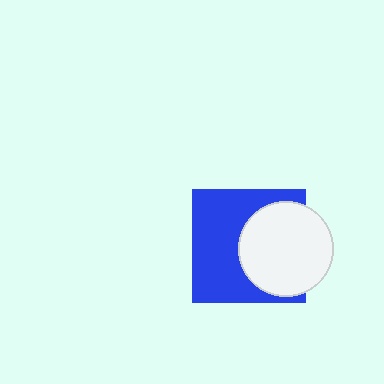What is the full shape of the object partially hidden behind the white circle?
The partially hidden object is a blue square.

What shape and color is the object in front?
The object in front is a white circle.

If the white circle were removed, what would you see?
You would see the complete blue square.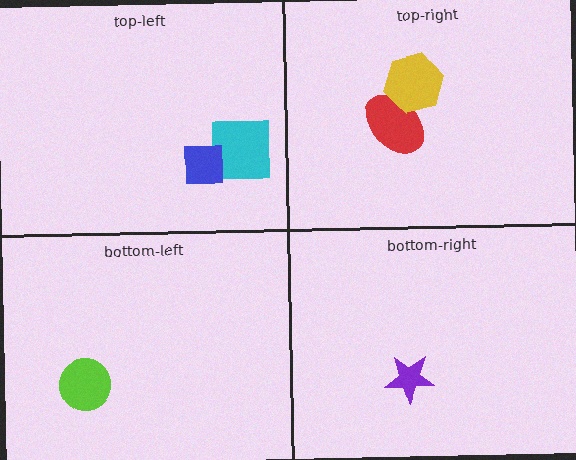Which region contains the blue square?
The top-left region.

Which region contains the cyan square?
The top-left region.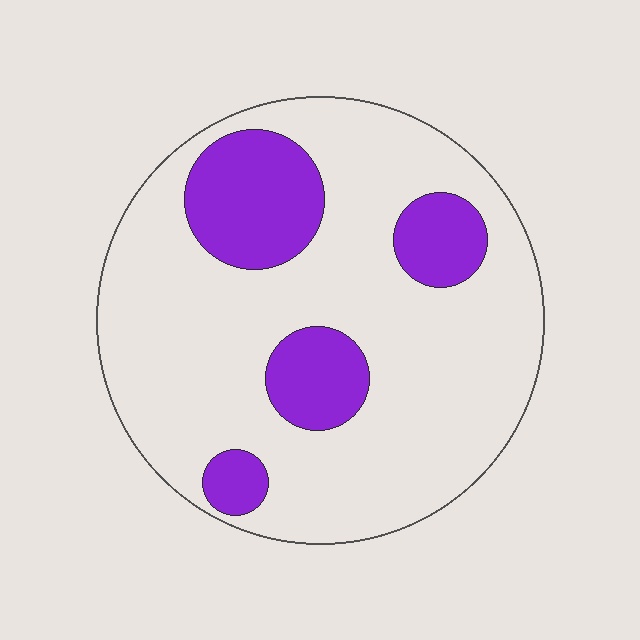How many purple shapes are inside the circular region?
4.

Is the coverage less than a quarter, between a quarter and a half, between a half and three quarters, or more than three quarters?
Less than a quarter.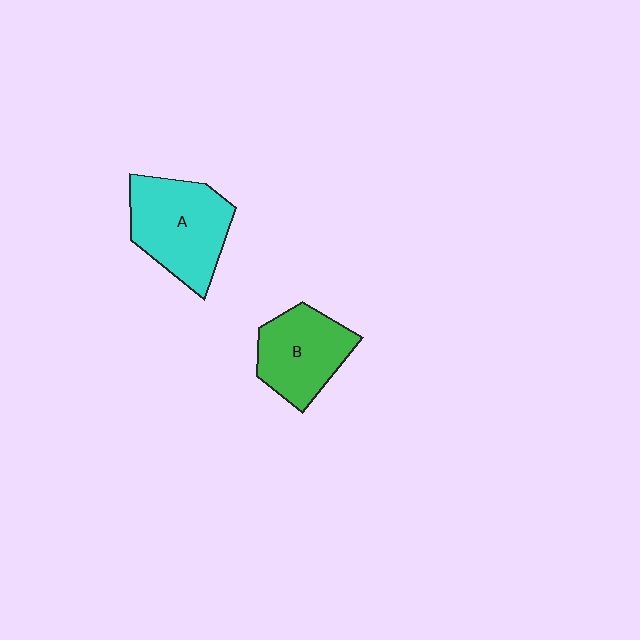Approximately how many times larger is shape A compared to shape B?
Approximately 1.3 times.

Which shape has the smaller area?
Shape B (green).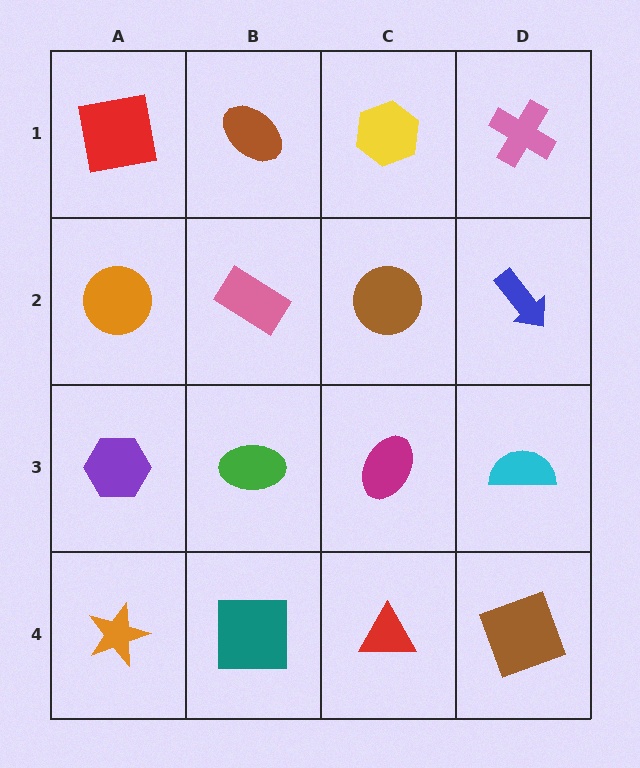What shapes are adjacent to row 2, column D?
A pink cross (row 1, column D), a cyan semicircle (row 3, column D), a brown circle (row 2, column C).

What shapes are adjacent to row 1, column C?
A brown circle (row 2, column C), a brown ellipse (row 1, column B), a pink cross (row 1, column D).